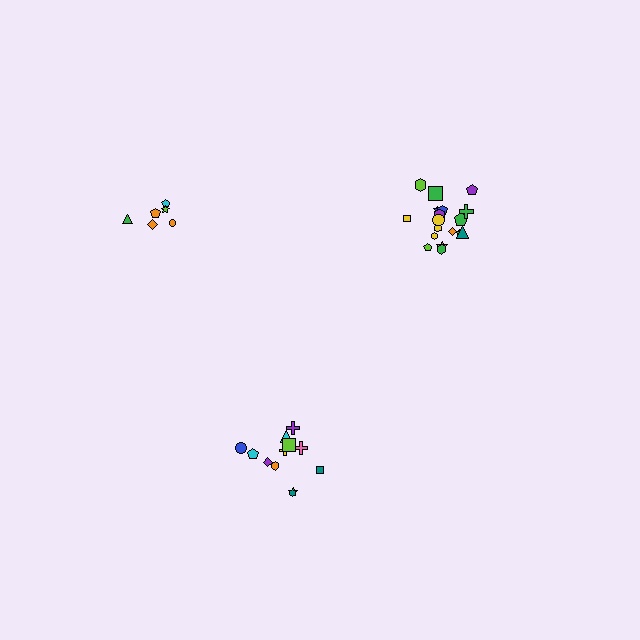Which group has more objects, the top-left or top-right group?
The top-right group.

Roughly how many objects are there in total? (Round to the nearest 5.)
Roughly 35 objects in total.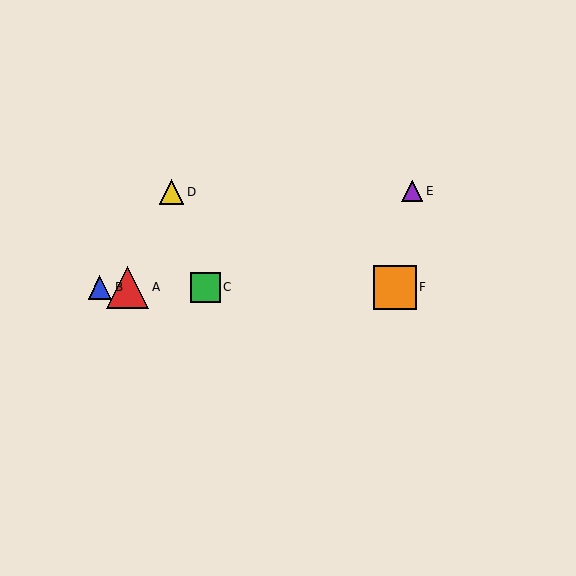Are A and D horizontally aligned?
No, A is at y≈287 and D is at y≈192.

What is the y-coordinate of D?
Object D is at y≈192.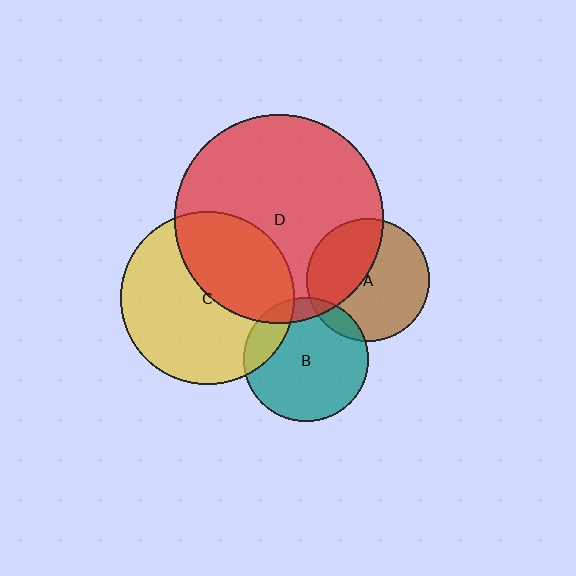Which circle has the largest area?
Circle D (red).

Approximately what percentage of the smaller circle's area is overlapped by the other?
Approximately 15%.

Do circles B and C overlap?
Yes.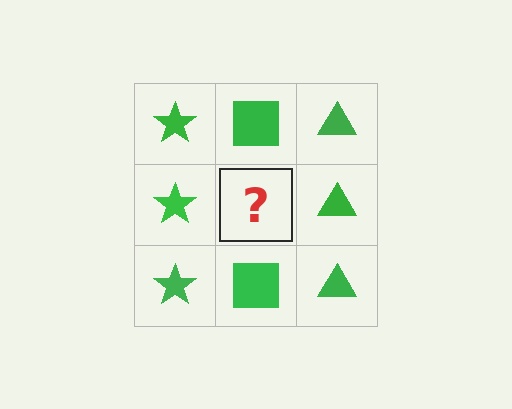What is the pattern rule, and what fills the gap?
The rule is that each column has a consistent shape. The gap should be filled with a green square.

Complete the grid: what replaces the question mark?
The question mark should be replaced with a green square.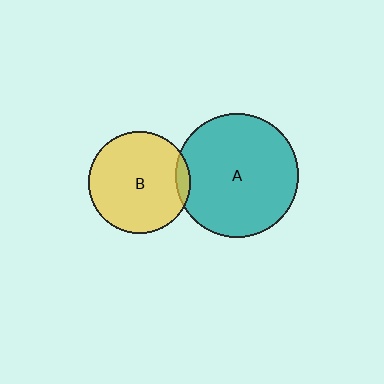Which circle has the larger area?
Circle A (teal).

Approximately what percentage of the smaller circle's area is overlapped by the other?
Approximately 5%.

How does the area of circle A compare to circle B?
Approximately 1.5 times.